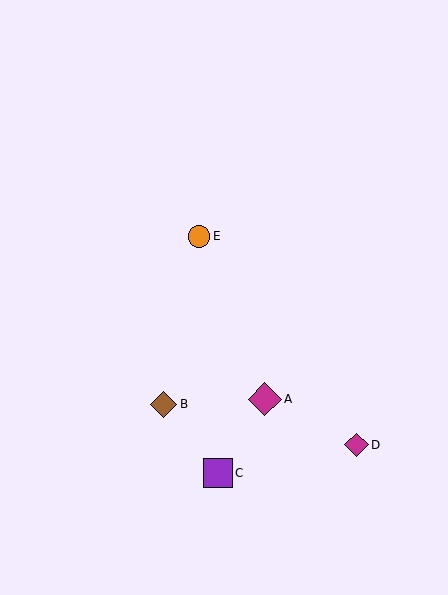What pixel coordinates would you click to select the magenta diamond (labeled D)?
Click at (357, 445) to select the magenta diamond D.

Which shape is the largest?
The magenta diamond (labeled A) is the largest.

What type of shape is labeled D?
Shape D is a magenta diamond.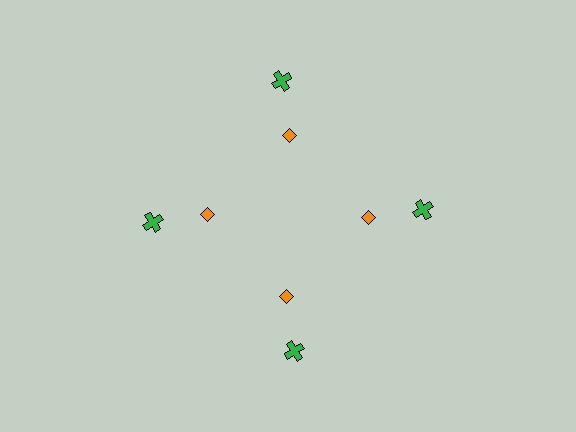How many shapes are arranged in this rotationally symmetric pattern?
There are 8 shapes, arranged in 4 groups of 2.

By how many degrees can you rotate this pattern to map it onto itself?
The pattern maps onto itself every 90 degrees of rotation.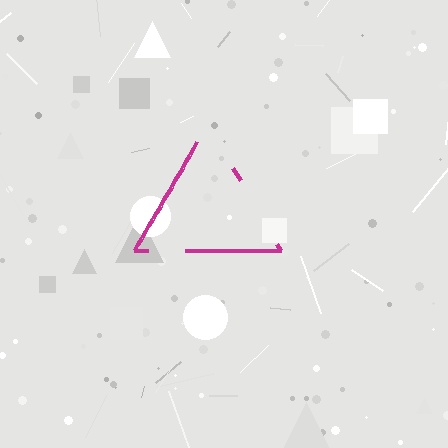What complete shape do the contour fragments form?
The contour fragments form a triangle.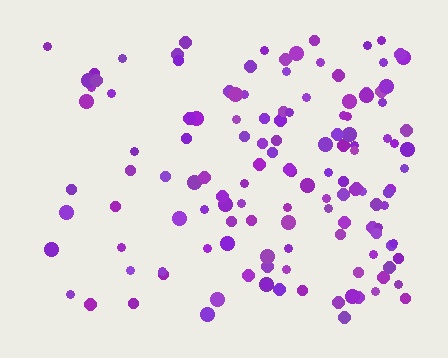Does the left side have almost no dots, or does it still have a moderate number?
Still a moderate number, just noticeably fewer than the right.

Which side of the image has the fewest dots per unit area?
The left.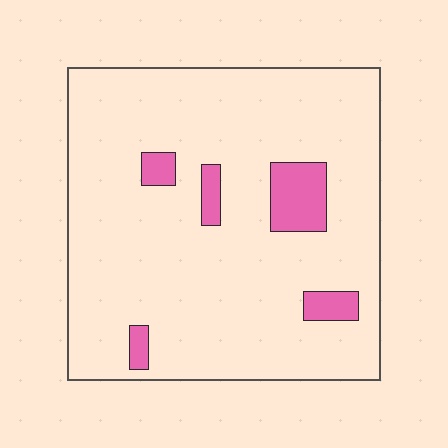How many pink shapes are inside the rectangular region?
5.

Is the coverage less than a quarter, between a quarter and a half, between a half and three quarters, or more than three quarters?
Less than a quarter.